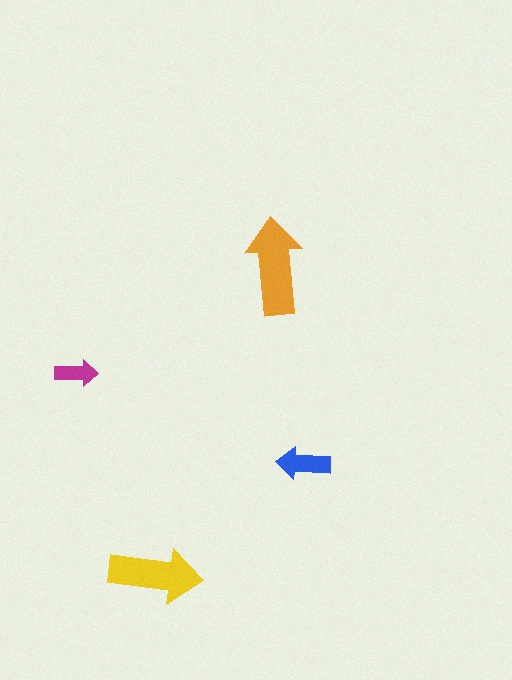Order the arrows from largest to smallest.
the orange one, the yellow one, the blue one, the magenta one.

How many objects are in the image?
There are 4 objects in the image.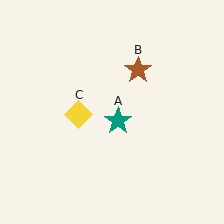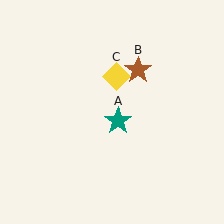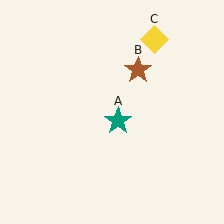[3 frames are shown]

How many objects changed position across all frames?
1 object changed position: yellow diamond (object C).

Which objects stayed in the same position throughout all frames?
Teal star (object A) and brown star (object B) remained stationary.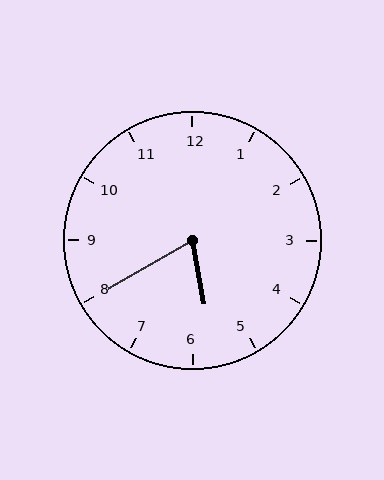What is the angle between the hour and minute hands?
Approximately 70 degrees.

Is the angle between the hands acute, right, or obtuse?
It is acute.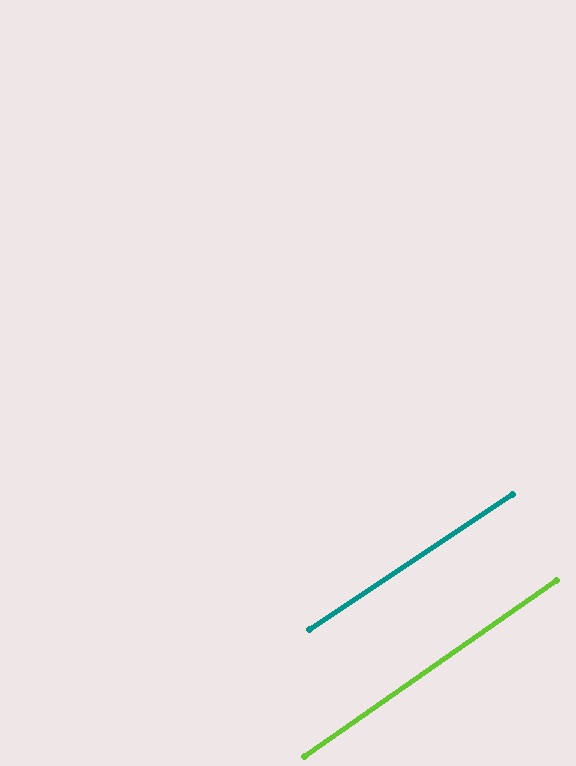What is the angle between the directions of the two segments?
Approximately 2 degrees.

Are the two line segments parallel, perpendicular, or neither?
Parallel — their directions differ by only 1.5°.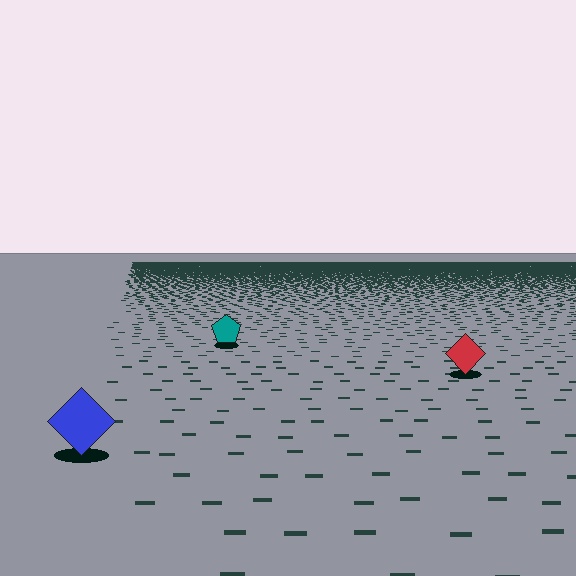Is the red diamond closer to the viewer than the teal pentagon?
Yes. The red diamond is closer — you can tell from the texture gradient: the ground texture is coarser near it.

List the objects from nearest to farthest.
From nearest to farthest: the blue diamond, the red diamond, the teal pentagon.